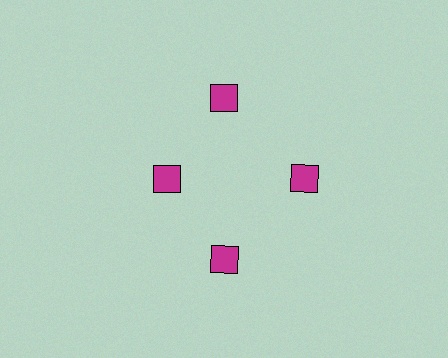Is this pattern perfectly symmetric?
No. The 4 magenta diamonds are arranged in a ring, but one element near the 9 o'clock position is pulled inward toward the center, breaking the 4-fold rotational symmetry.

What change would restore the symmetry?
The symmetry would be restored by moving it outward, back onto the ring so that all 4 diamonds sit at equal angles and equal distance from the center.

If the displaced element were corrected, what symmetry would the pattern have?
It would have 4-fold rotational symmetry — the pattern would map onto itself every 90 degrees.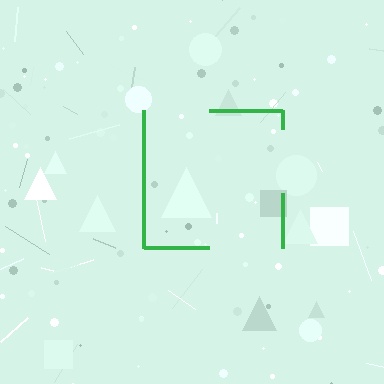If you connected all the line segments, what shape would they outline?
They would outline a square.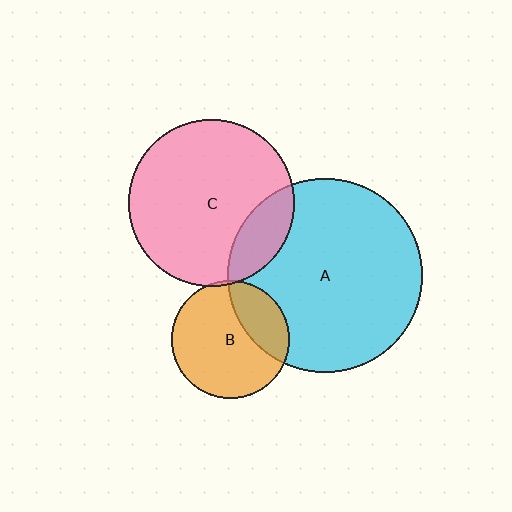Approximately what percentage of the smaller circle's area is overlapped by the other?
Approximately 5%.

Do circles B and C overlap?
Yes.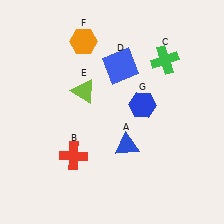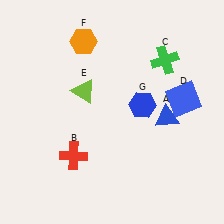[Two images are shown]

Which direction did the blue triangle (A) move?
The blue triangle (A) moved right.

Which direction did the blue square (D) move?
The blue square (D) moved right.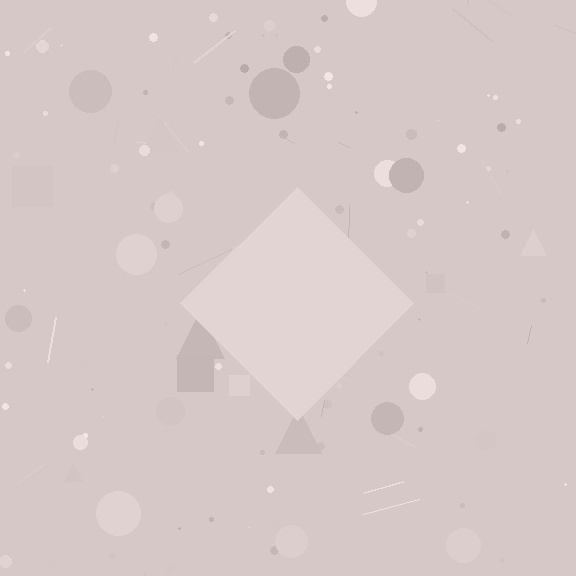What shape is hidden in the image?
A diamond is hidden in the image.